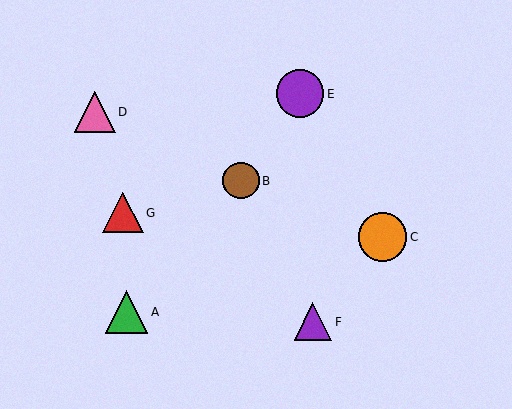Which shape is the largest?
The orange circle (labeled C) is the largest.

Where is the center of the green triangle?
The center of the green triangle is at (127, 312).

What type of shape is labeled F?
Shape F is a purple triangle.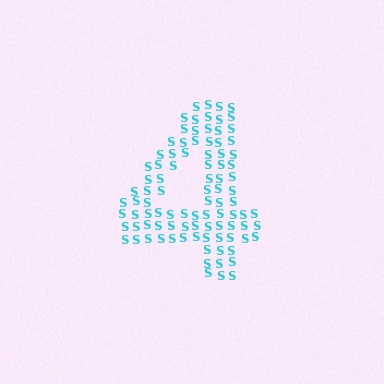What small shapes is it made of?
It is made of small letter S's.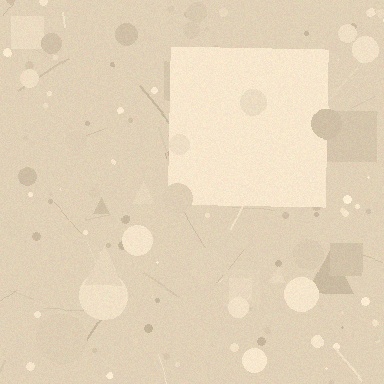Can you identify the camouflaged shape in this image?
The camouflaged shape is a square.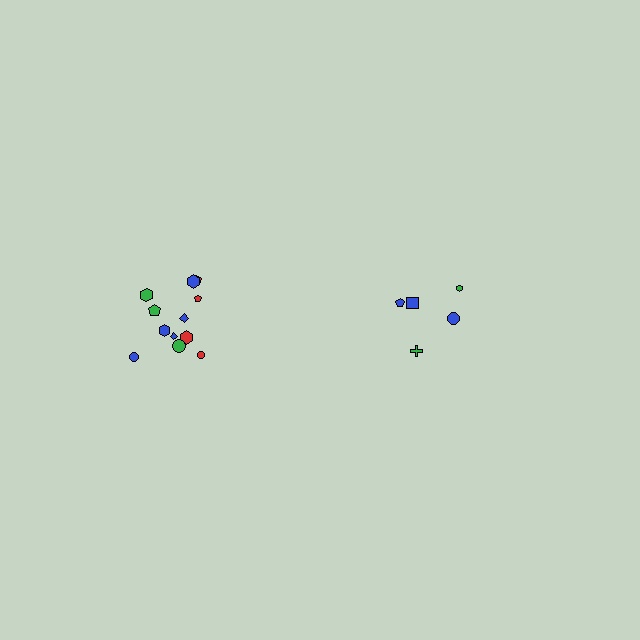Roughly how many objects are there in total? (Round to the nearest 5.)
Roughly 15 objects in total.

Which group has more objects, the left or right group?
The left group.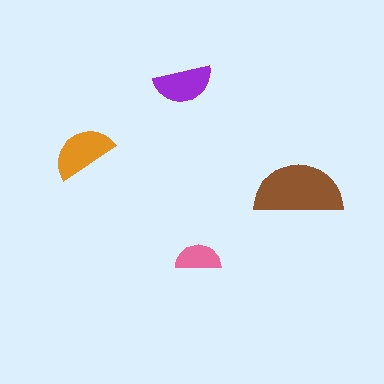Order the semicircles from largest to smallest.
the brown one, the orange one, the purple one, the pink one.